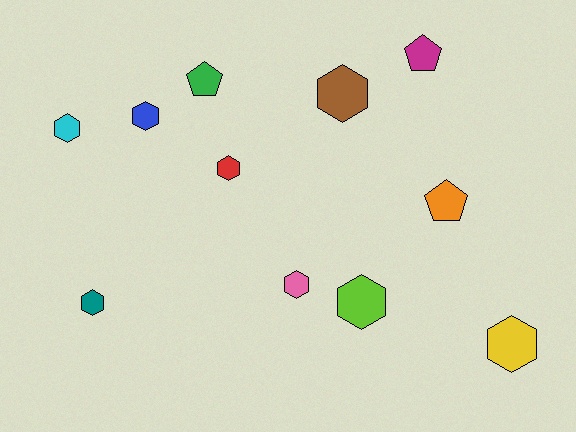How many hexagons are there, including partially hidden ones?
There are 8 hexagons.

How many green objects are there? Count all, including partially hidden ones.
There is 1 green object.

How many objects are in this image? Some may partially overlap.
There are 11 objects.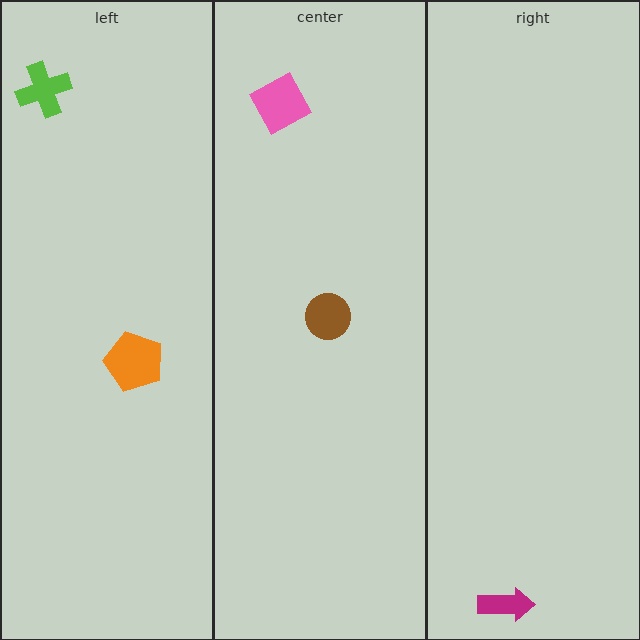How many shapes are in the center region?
2.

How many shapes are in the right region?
1.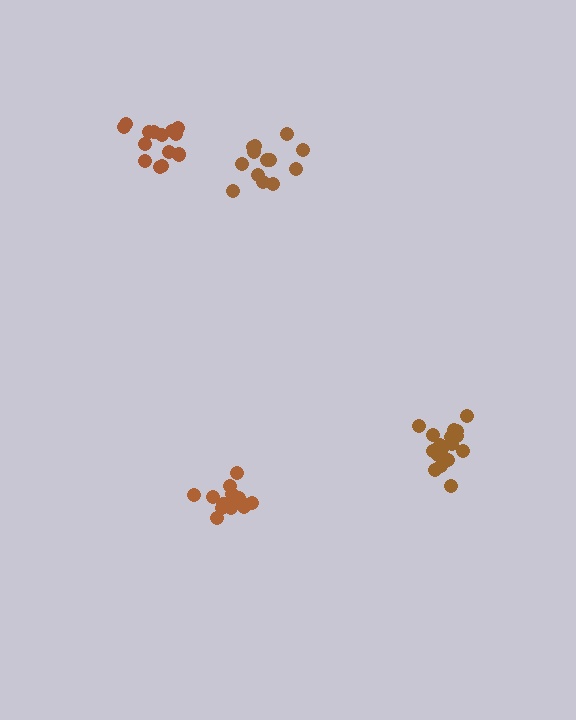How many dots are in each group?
Group 1: 18 dots, Group 2: 13 dots, Group 3: 14 dots, Group 4: 14 dots (59 total).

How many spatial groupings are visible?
There are 4 spatial groupings.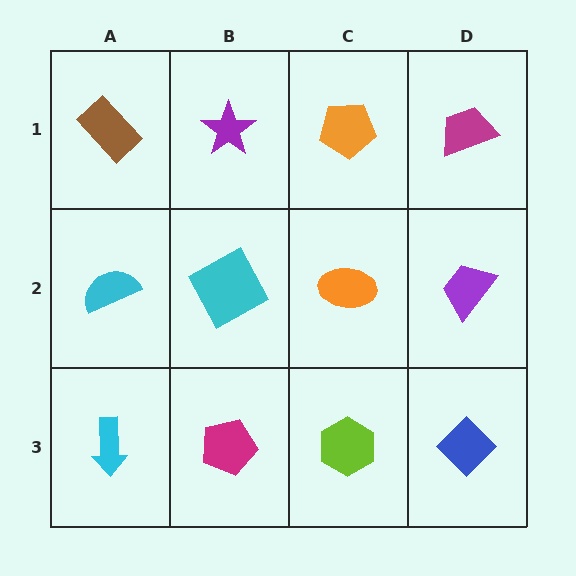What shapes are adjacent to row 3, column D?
A purple trapezoid (row 2, column D), a lime hexagon (row 3, column C).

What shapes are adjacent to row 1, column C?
An orange ellipse (row 2, column C), a purple star (row 1, column B), a magenta trapezoid (row 1, column D).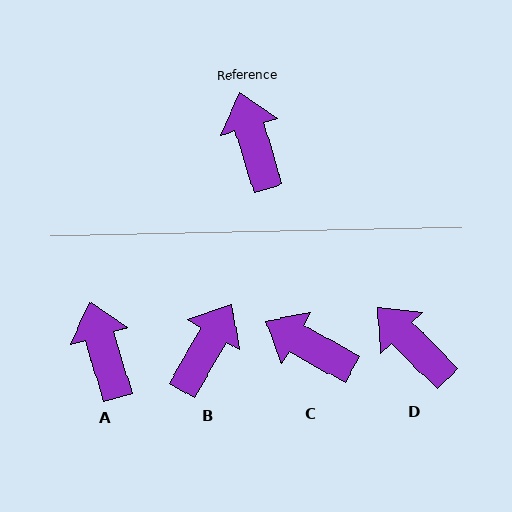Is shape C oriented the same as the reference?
No, it is off by about 44 degrees.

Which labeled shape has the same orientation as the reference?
A.